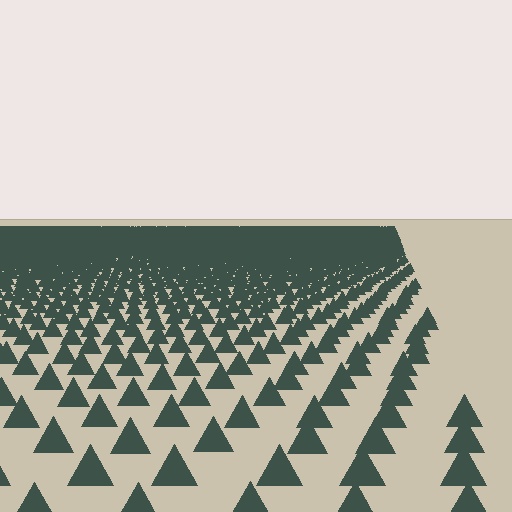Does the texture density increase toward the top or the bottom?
Density increases toward the top.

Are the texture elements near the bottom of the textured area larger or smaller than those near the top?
Larger. Near the bottom, elements are closer to the viewer and appear at a bigger on-screen size.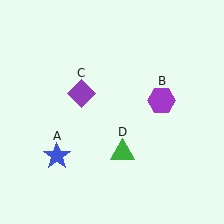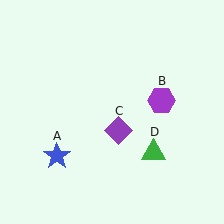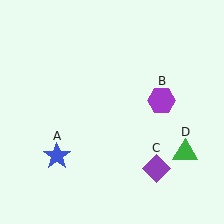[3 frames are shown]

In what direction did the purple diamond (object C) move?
The purple diamond (object C) moved down and to the right.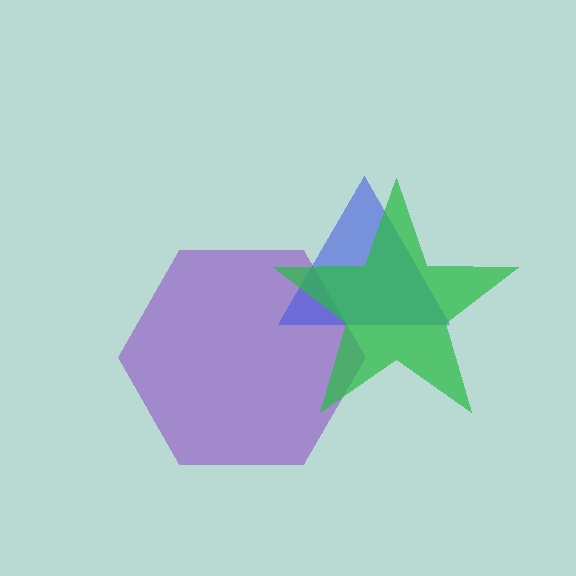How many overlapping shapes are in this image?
There are 3 overlapping shapes in the image.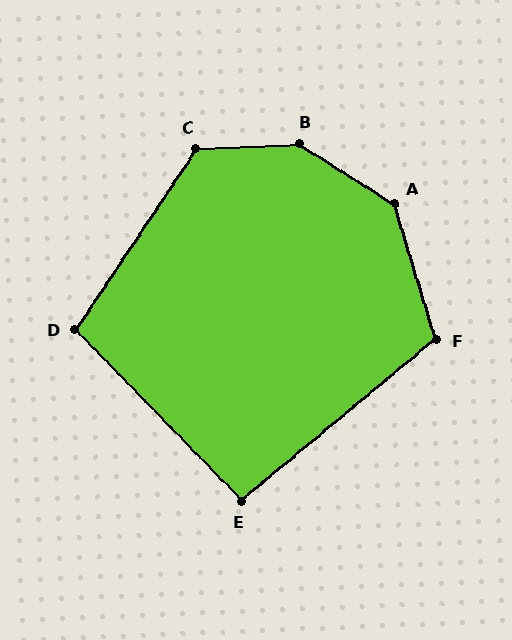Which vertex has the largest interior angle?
B, at approximately 145 degrees.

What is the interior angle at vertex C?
Approximately 127 degrees (obtuse).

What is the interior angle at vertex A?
Approximately 139 degrees (obtuse).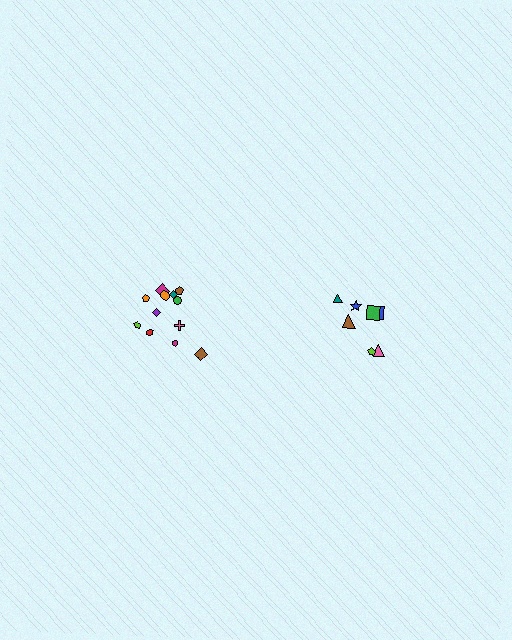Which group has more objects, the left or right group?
The left group.